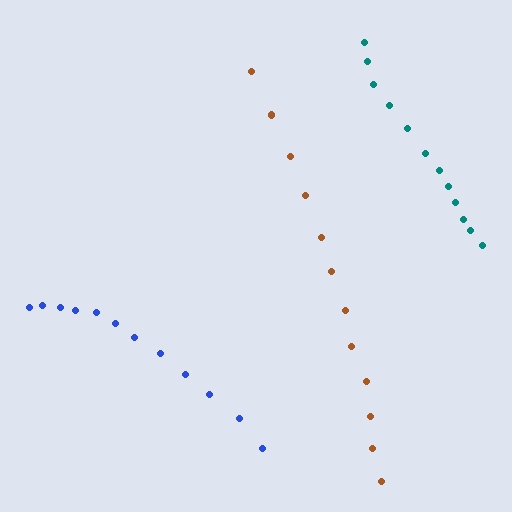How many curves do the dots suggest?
There are 3 distinct paths.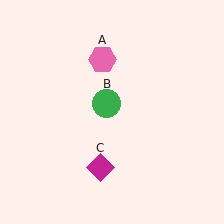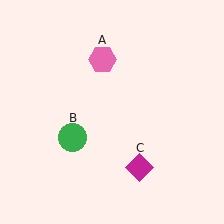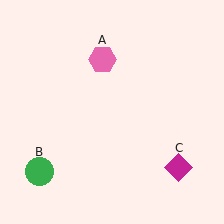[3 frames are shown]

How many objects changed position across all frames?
2 objects changed position: green circle (object B), magenta diamond (object C).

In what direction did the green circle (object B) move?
The green circle (object B) moved down and to the left.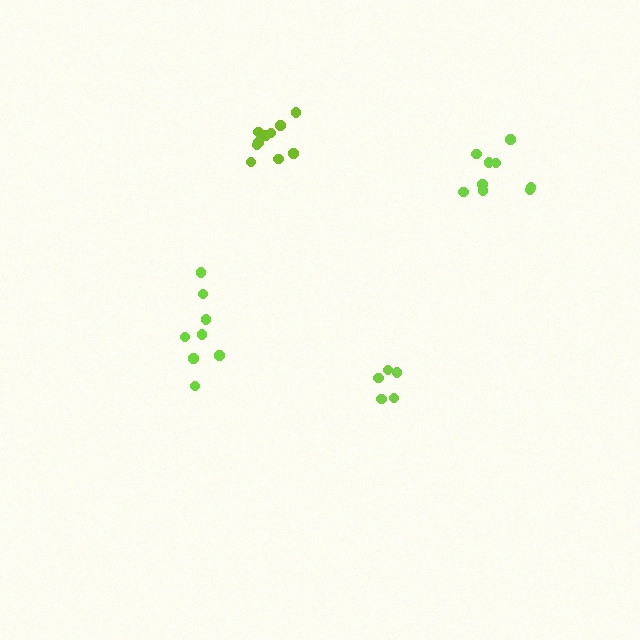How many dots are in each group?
Group 1: 10 dots, Group 2: 9 dots, Group 3: 5 dots, Group 4: 8 dots (32 total).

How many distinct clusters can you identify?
There are 4 distinct clusters.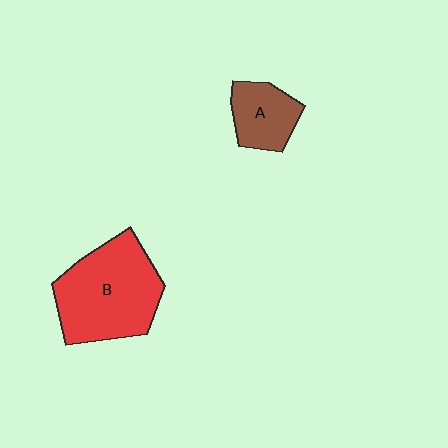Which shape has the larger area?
Shape B (red).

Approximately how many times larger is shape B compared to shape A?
Approximately 2.2 times.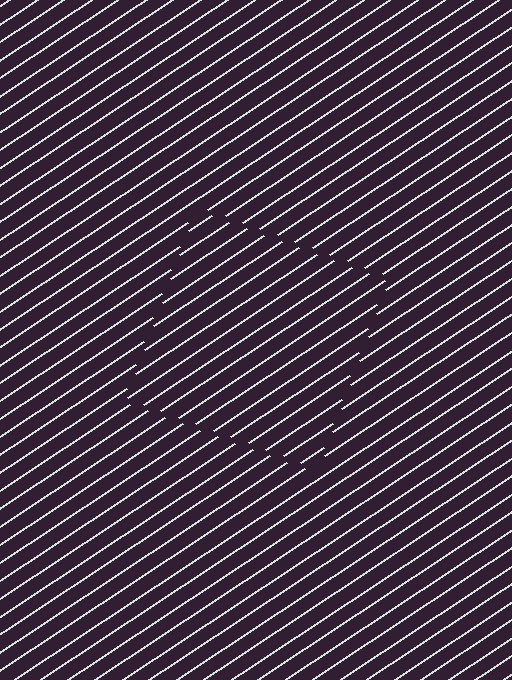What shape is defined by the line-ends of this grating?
An illusory square. The interior of the shape contains the same grating, shifted by half a period — the contour is defined by the phase discontinuity where line-ends from the inner and outer gratings abut.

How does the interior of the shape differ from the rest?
The interior of the shape contains the same grating, shifted by half a period — the contour is defined by the phase discontinuity where line-ends from the inner and outer gratings abut.